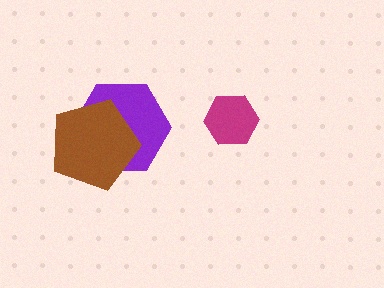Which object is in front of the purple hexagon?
The brown pentagon is in front of the purple hexagon.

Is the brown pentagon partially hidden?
No, no other shape covers it.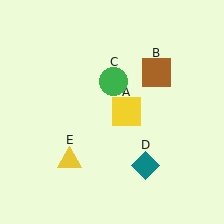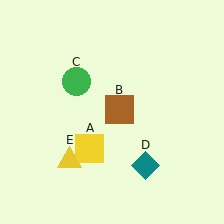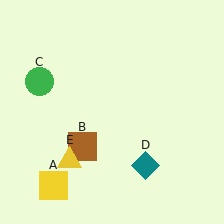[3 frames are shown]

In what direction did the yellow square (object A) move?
The yellow square (object A) moved down and to the left.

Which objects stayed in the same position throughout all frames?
Teal diamond (object D) and yellow triangle (object E) remained stationary.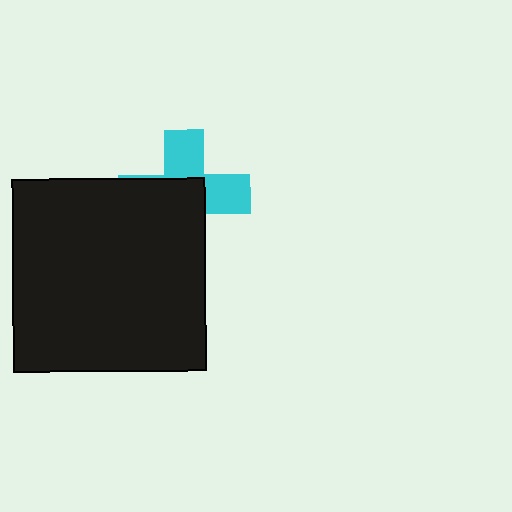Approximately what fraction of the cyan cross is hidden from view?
Roughly 56% of the cyan cross is hidden behind the black square.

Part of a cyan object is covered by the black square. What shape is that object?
It is a cross.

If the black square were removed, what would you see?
You would see the complete cyan cross.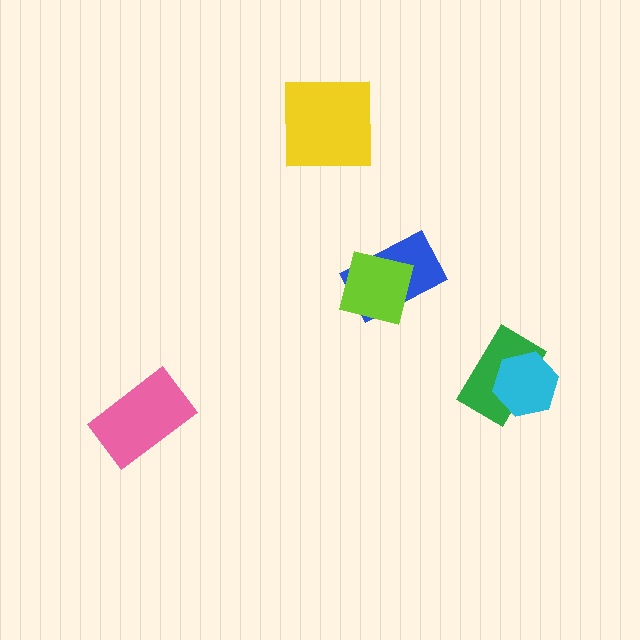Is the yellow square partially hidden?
No, no other shape covers it.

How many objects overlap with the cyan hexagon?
1 object overlaps with the cyan hexagon.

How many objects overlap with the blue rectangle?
1 object overlaps with the blue rectangle.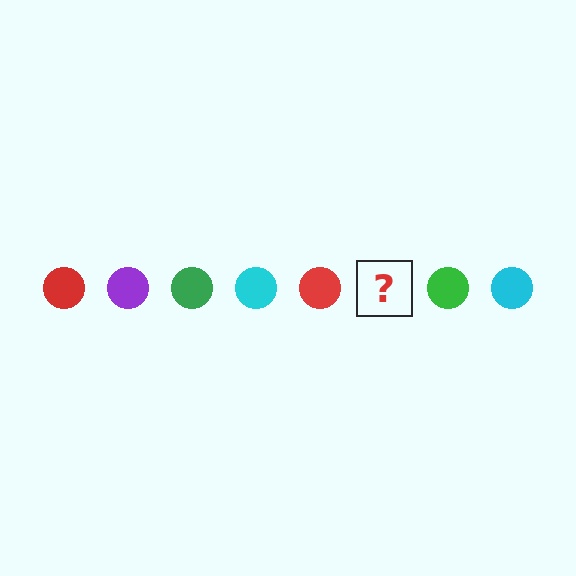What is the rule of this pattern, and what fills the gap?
The rule is that the pattern cycles through red, purple, green, cyan circles. The gap should be filled with a purple circle.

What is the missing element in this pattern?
The missing element is a purple circle.